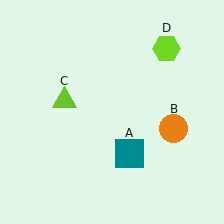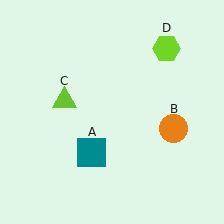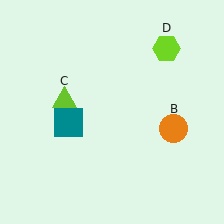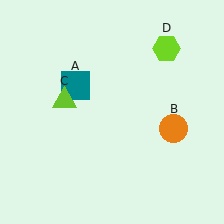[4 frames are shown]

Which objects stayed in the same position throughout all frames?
Orange circle (object B) and lime triangle (object C) and lime hexagon (object D) remained stationary.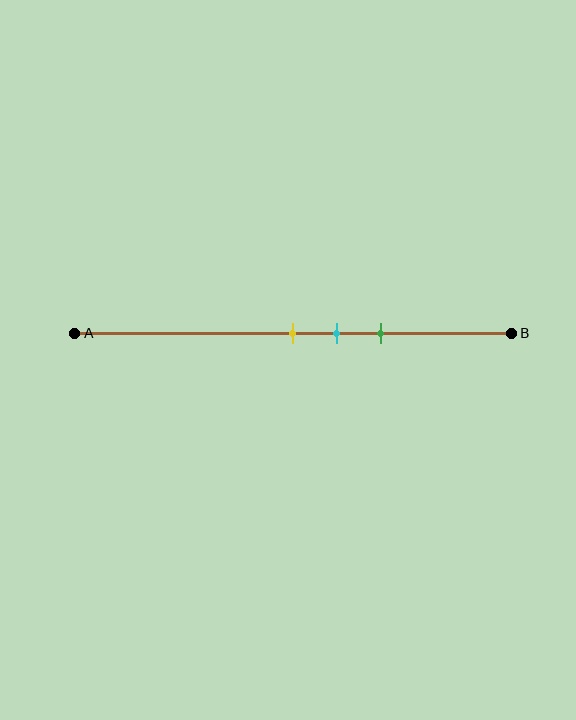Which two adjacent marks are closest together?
The yellow and cyan marks are the closest adjacent pair.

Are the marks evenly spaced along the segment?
Yes, the marks are approximately evenly spaced.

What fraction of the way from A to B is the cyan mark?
The cyan mark is approximately 60% (0.6) of the way from A to B.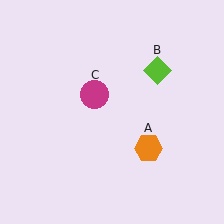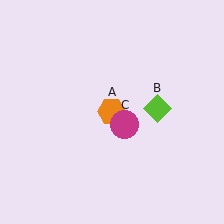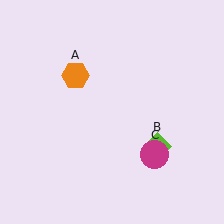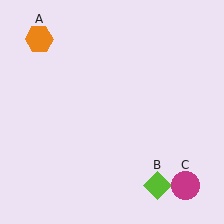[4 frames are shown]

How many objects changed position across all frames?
3 objects changed position: orange hexagon (object A), lime diamond (object B), magenta circle (object C).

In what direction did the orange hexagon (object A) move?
The orange hexagon (object A) moved up and to the left.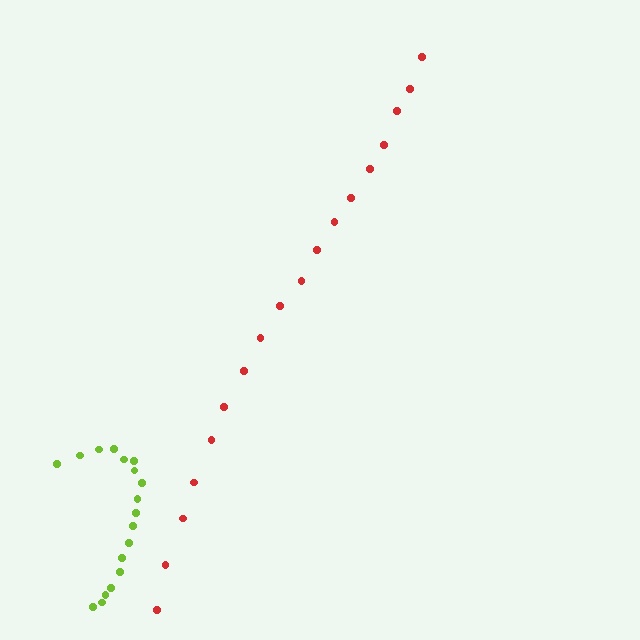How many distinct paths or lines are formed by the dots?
There are 2 distinct paths.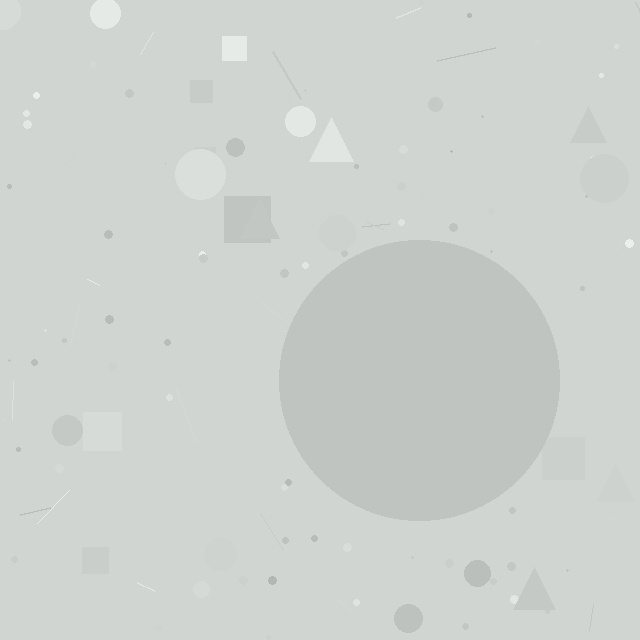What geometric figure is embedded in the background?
A circle is embedded in the background.